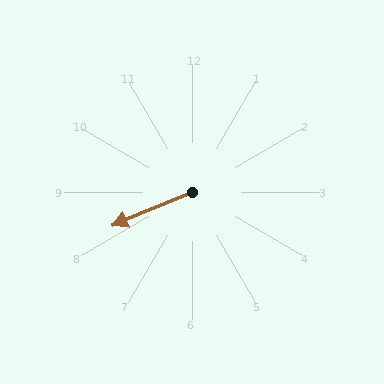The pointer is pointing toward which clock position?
Roughly 8 o'clock.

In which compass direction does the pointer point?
Southwest.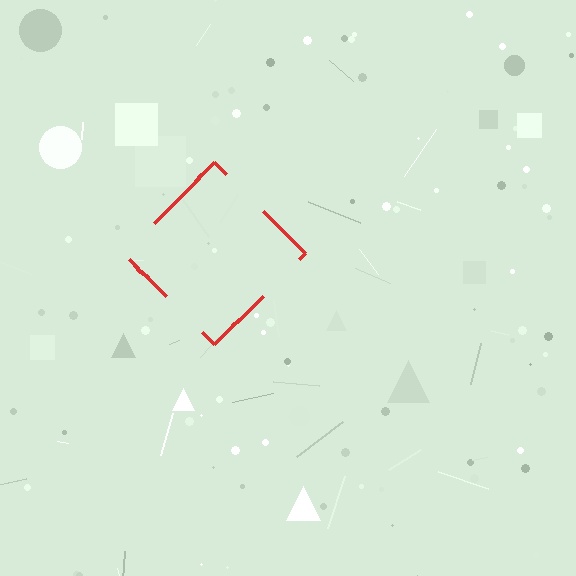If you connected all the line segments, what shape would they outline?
They would outline a diamond.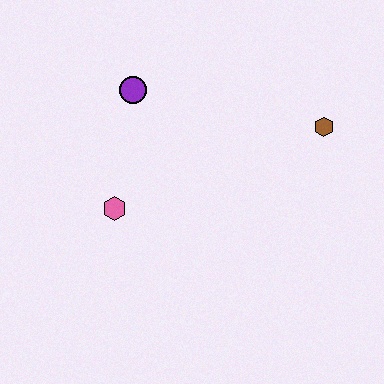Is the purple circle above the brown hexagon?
Yes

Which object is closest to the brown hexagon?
The purple circle is closest to the brown hexagon.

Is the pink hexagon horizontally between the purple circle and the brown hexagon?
No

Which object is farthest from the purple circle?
The brown hexagon is farthest from the purple circle.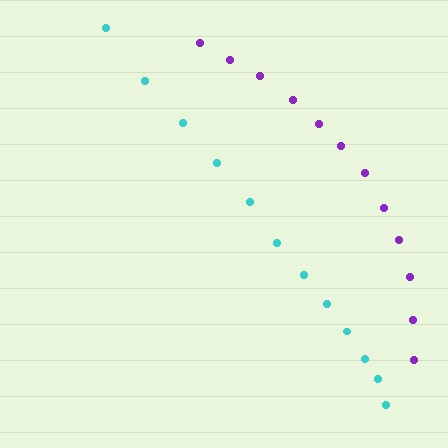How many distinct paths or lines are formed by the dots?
There are 2 distinct paths.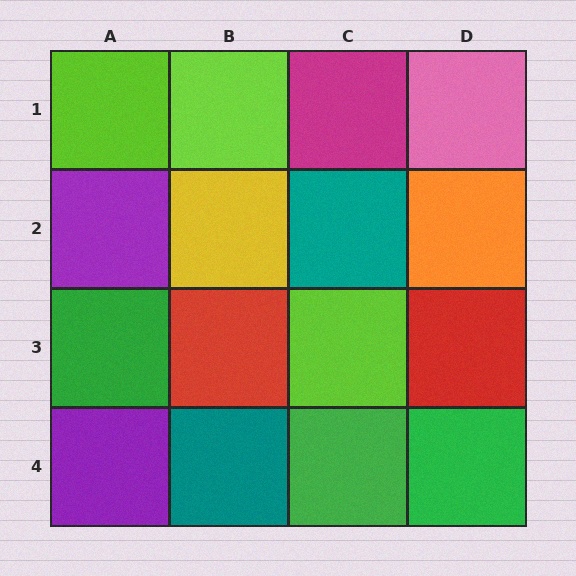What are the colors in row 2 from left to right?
Purple, yellow, teal, orange.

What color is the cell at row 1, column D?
Pink.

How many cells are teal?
2 cells are teal.